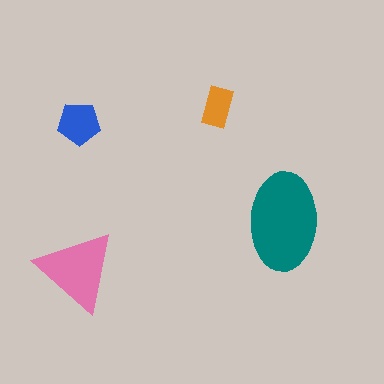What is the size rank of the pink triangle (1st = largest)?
2nd.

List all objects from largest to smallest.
The teal ellipse, the pink triangle, the blue pentagon, the orange rectangle.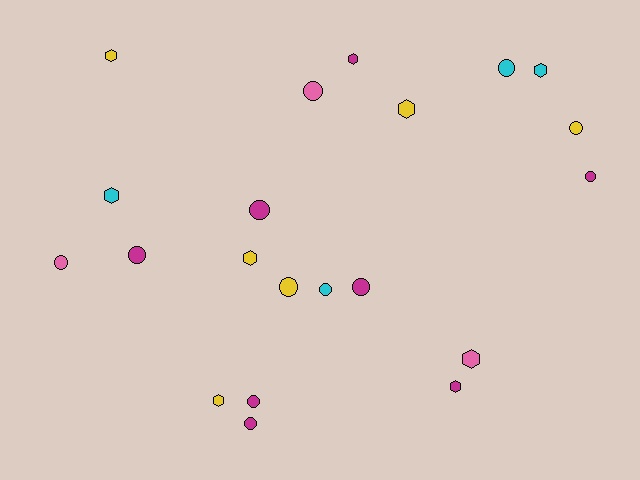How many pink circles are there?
There are 2 pink circles.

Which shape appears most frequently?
Circle, with 12 objects.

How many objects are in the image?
There are 21 objects.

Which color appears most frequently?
Magenta, with 8 objects.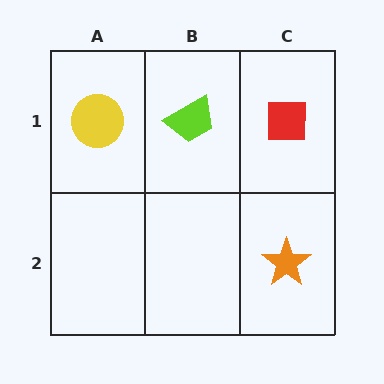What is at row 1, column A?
A yellow circle.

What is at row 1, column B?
A lime trapezoid.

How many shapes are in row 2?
1 shape.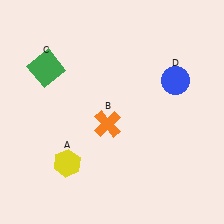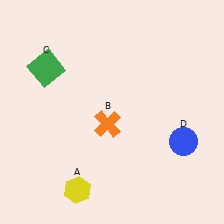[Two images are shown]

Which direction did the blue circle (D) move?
The blue circle (D) moved down.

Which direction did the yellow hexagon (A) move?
The yellow hexagon (A) moved down.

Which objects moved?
The objects that moved are: the yellow hexagon (A), the blue circle (D).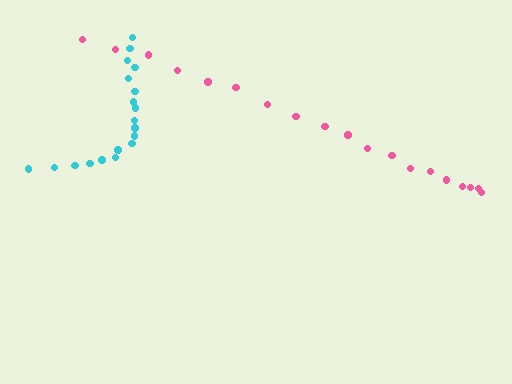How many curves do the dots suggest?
There are 2 distinct paths.